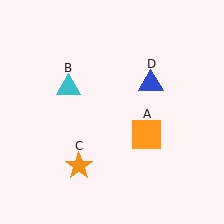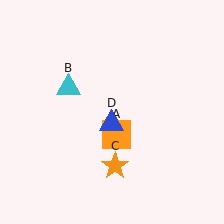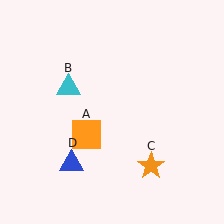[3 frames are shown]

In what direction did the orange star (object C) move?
The orange star (object C) moved right.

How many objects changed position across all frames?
3 objects changed position: orange square (object A), orange star (object C), blue triangle (object D).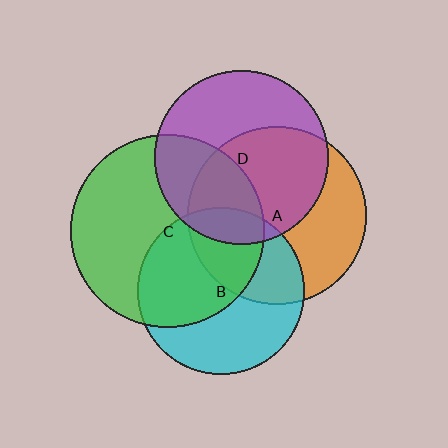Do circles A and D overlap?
Yes.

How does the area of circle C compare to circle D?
Approximately 1.2 times.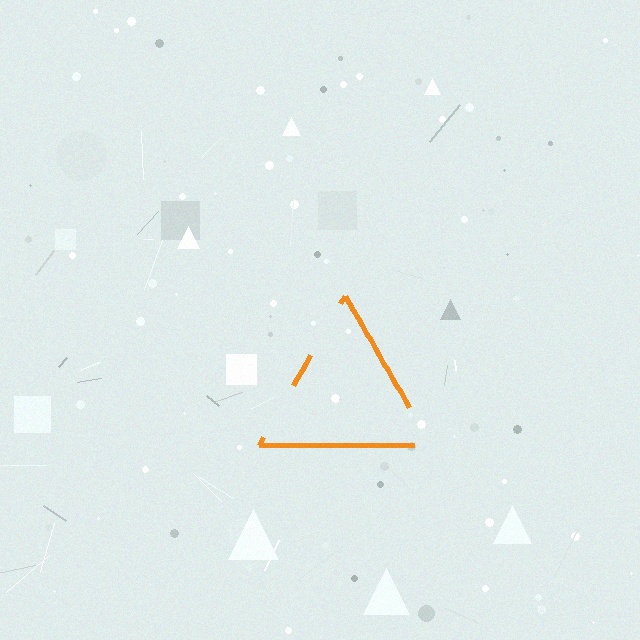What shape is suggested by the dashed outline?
The dashed outline suggests a triangle.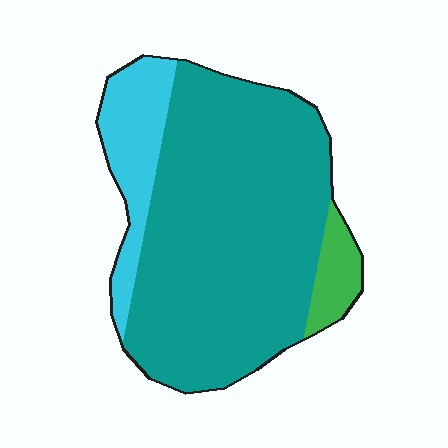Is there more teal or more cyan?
Teal.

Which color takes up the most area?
Teal, at roughly 75%.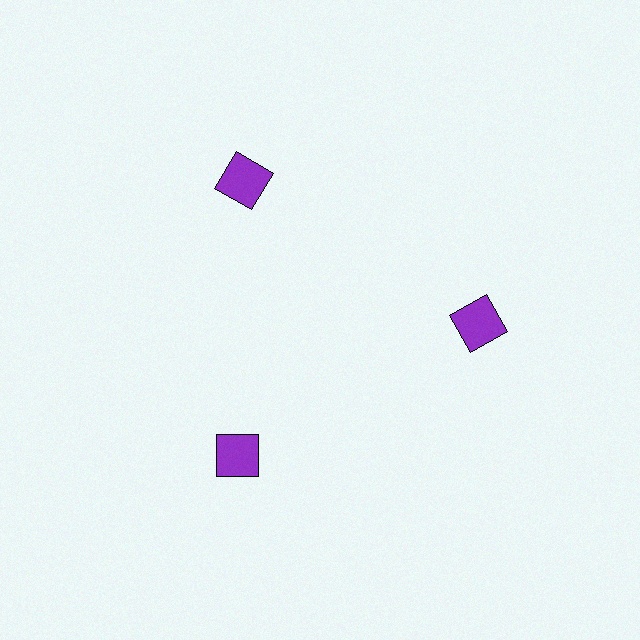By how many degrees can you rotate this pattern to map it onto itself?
The pattern maps onto itself every 120 degrees of rotation.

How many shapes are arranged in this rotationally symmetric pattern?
There are 3 shapes, arranged in 3 groups of 1.